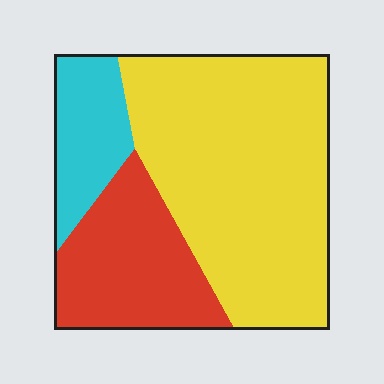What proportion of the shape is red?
Red takes up between a sixth and a third of the shape.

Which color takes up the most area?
Yellow, at roughly 60%.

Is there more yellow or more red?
Yellow.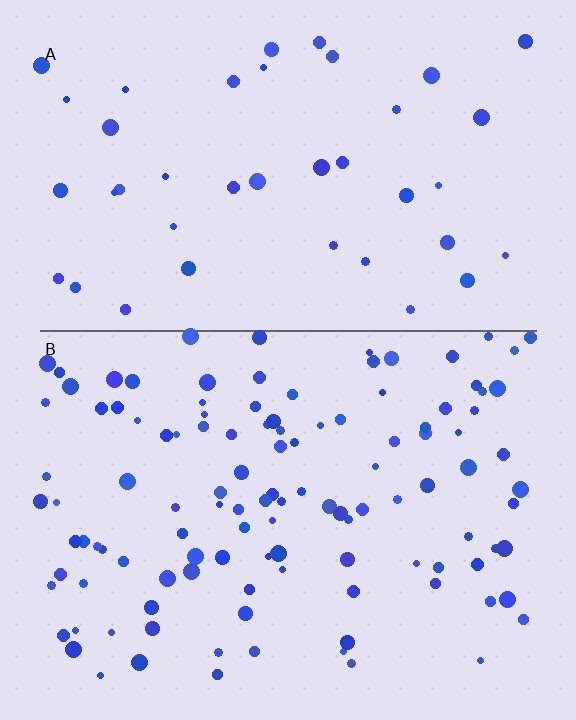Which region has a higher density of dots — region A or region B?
B (the bottom).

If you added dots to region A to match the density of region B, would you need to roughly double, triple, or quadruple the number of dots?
Approximately triple.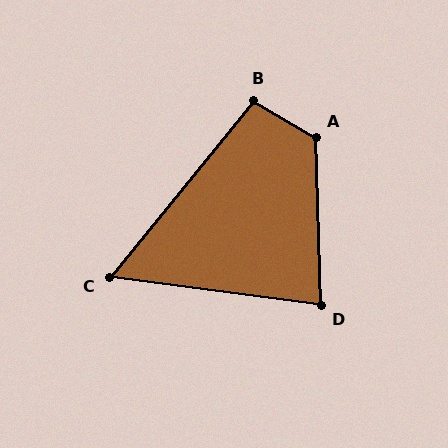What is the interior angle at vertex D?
Approximately 81 degrees (acute).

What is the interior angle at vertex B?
Approximately 99 degrees (obtuse).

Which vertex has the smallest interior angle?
C, at approximately 58 degrees.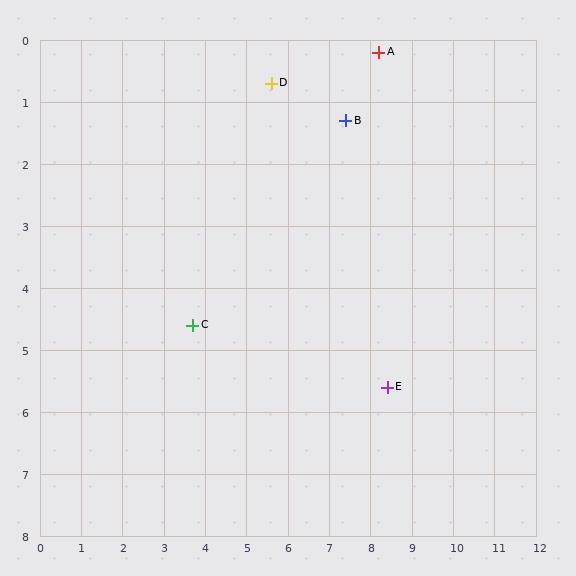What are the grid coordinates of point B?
Point B is at approximately (7.4, 1.3).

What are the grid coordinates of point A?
Point A is at approximately (8.2, 0.2).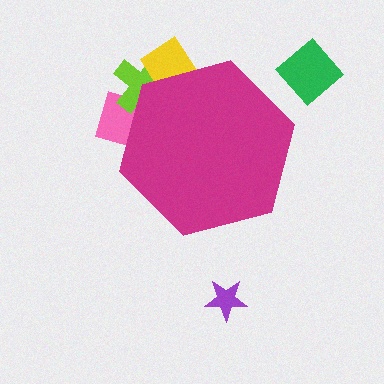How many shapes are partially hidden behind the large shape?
3 shapes are partially hidden.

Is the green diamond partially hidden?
No, the green diamond is fully visible.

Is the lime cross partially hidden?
Yes, the lime cross is partially hidden behind the magenta hexagon.